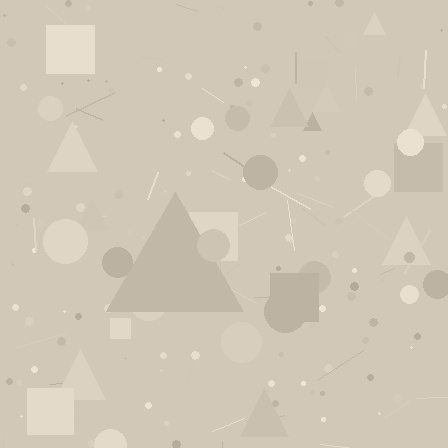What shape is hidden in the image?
A triangle is hidden in the image.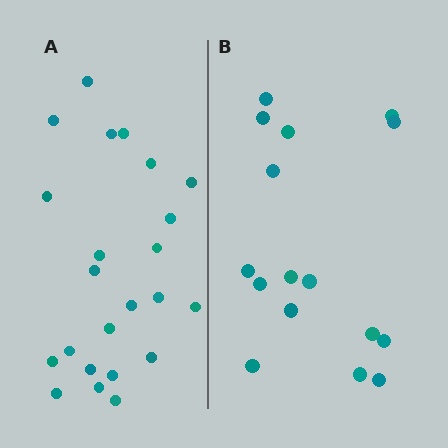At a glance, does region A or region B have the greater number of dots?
Region A (the left region) has more dots.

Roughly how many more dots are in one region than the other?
Region A has roughly 8 or so more dots than region B.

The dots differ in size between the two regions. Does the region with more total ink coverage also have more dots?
No. Region B has more total ink coverage because its dots are larger, but region A actually contains more individual dots. Total area can be misleading — the number of items is what matters here.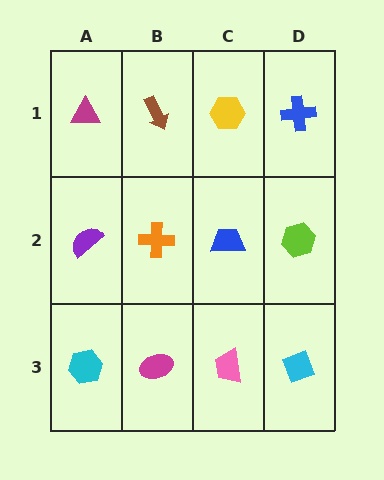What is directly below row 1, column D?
A lime hexagon.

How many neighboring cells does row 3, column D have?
2.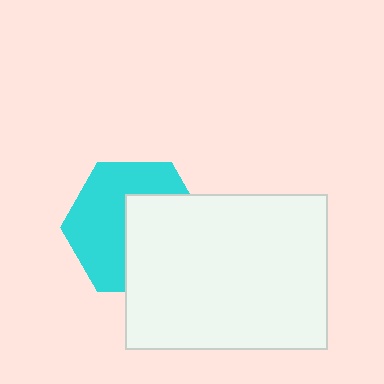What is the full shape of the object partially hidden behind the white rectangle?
The partially hidden object is a cyan hexagon.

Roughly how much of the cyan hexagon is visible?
About half of it is visible (roughly 54%).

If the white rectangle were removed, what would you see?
You would see the complete cyan hexagon.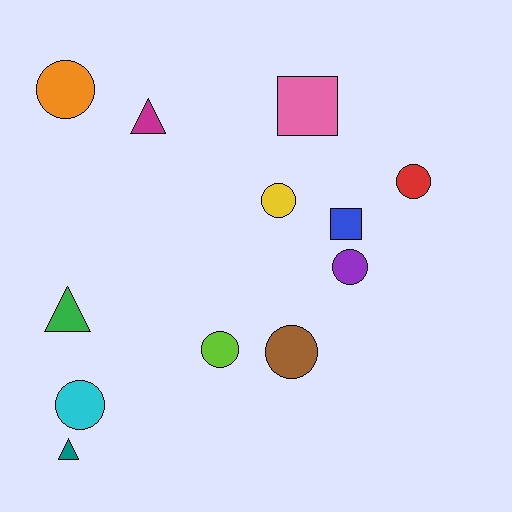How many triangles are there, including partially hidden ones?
There are 3 triangles.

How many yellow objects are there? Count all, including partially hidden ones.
There is 1 yellow object.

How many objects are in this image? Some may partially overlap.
There are 12 objects.